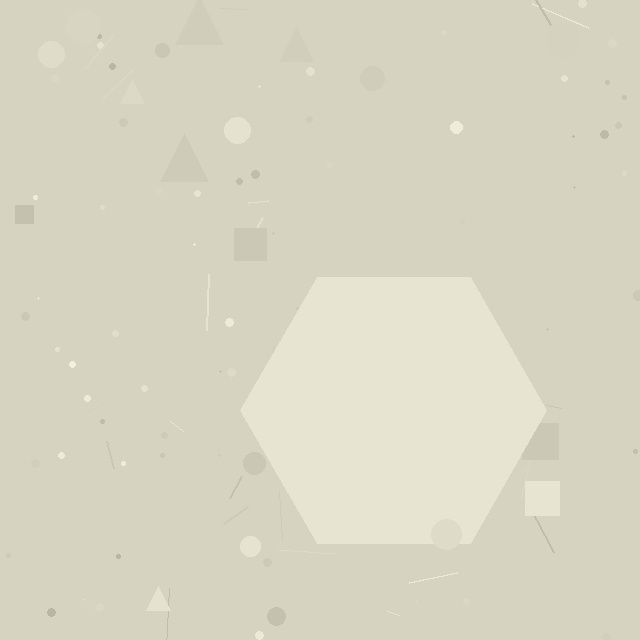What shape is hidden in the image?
A hexagon is hidden in the image.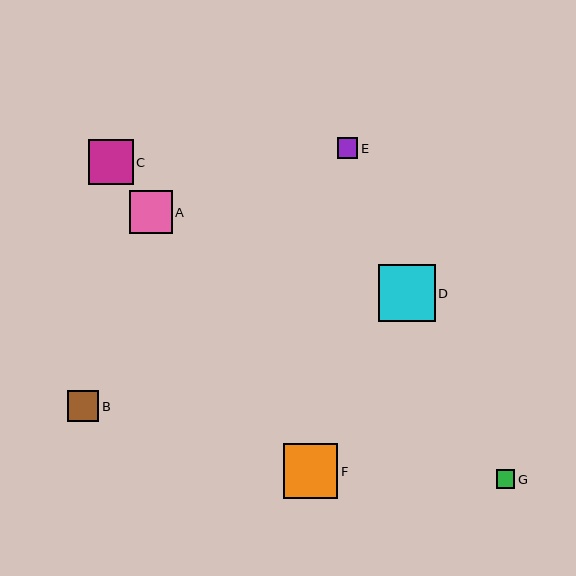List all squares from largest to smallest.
From largest to smallest: D, F, C, A, B, E, G.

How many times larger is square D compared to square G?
Square D is approximately 3.1 times the size of square G.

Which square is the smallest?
Square G is the smallest with a size of approximately 19 pixels.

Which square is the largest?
Square D is the largest with a size of approximately 57 pixels.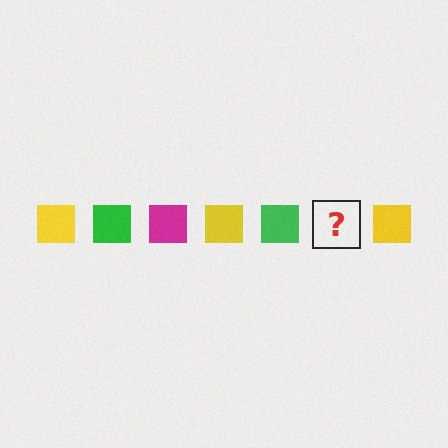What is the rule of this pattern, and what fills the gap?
The rule is that the pattern cycles through yellow, green, magenta squares. The gap should be filled with a magenta square.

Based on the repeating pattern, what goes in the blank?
The blank should be a magenta square.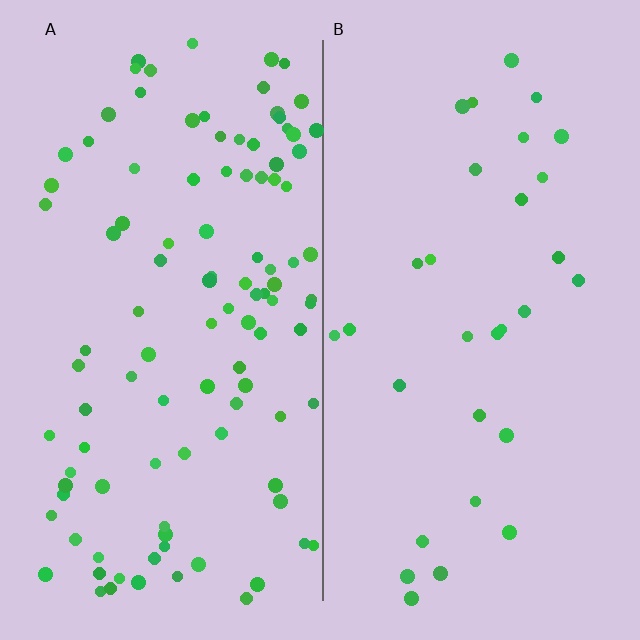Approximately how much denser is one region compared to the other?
Approximately 3.5× — region A over region B.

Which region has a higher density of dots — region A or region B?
A (the left).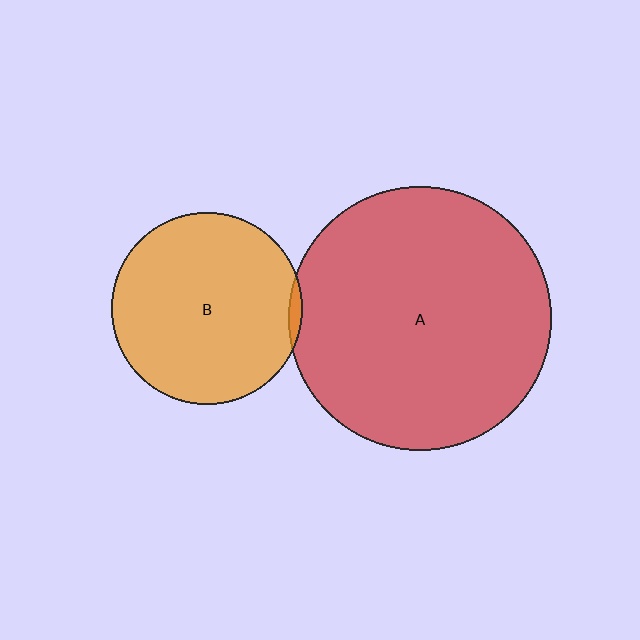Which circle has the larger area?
Circle A (red).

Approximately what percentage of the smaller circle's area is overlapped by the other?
Approximately 5%.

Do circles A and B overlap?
Yes.